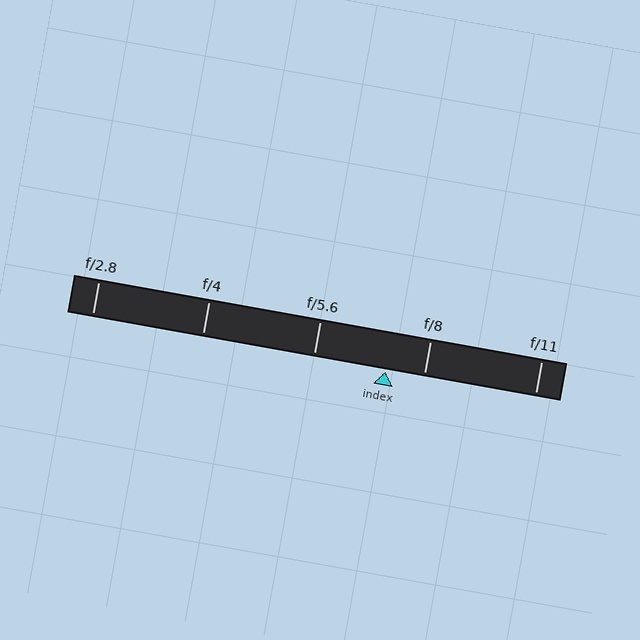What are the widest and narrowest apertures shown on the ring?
The widest aperture shown is f/2.8 and the narrowest is f/11.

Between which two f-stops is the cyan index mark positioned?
The index mark is between f/5.6 and f/8.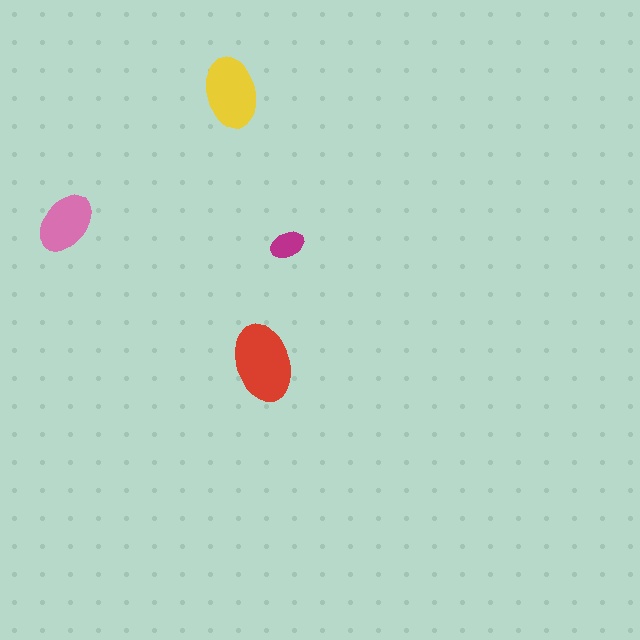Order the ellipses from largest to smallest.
the red one, the yellow one, the pink one, the magenta one.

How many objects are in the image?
There are 4 objects in the image.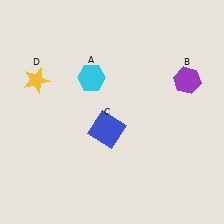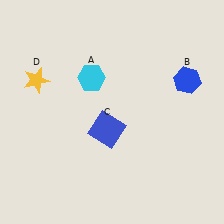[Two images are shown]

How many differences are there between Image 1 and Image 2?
There is 1 difference between the two images.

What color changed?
The hexagon (B) changed from purple in Image 1 to blue in Image 2.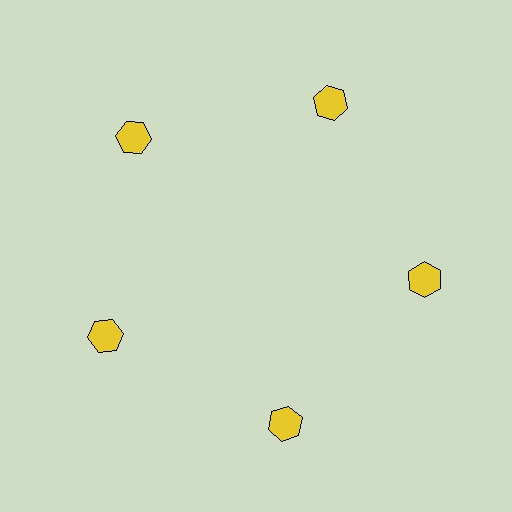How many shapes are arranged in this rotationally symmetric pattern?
There are 5 shapes, arranged in 5 groups of 1.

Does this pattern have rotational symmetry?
Yes, this pattern has 5-fold rotational symmetry. It looks the same after rotating 72 degrees around the center.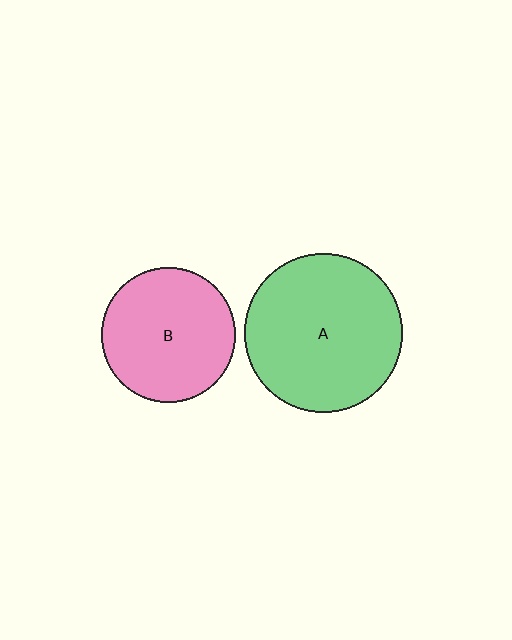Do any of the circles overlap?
No, none of the circles overlap.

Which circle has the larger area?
Circle A (green).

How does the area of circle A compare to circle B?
Approximately 1.4 times.